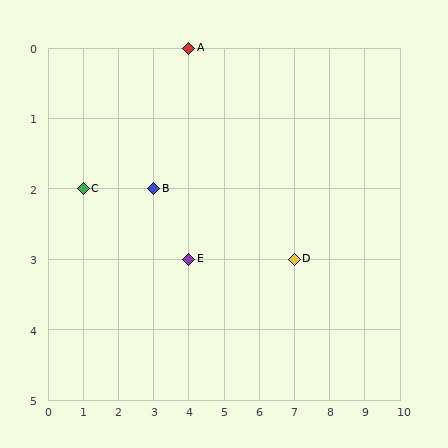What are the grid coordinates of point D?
Point D is at grid coordinates (7, 3).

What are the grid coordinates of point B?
Point B is at grid coordinates (3, 2).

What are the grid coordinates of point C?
Point C is at grid coordinates (1, 2).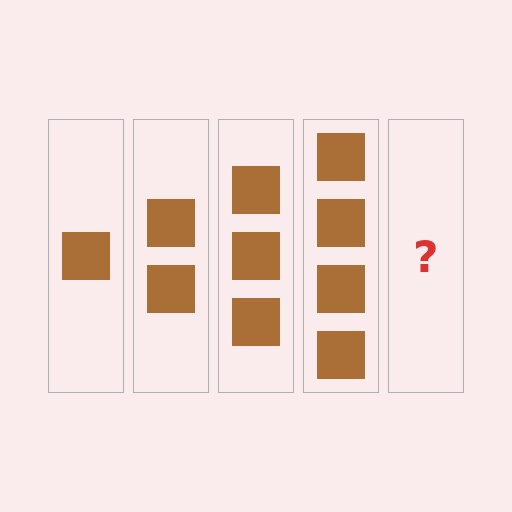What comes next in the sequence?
The next element should be 5 squares.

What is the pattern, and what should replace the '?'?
The pattern is that each step adds one more square. The '?' should be 5 squares.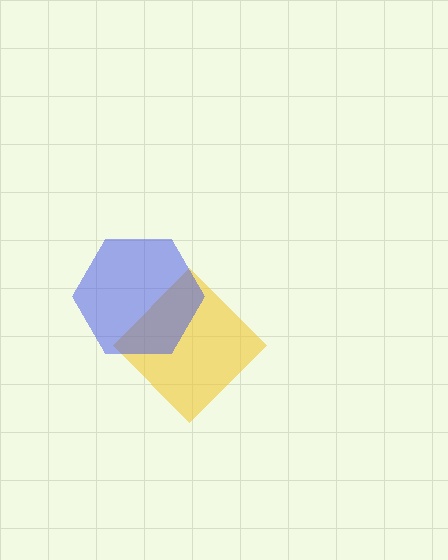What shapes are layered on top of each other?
The layered shapes are: a yellow diamond, a blue hexagon.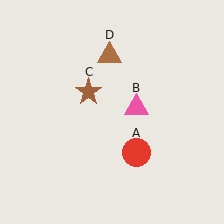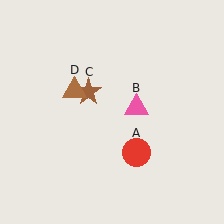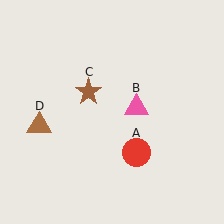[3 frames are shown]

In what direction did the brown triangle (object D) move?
The brown triangle (object D) moved down and to the left.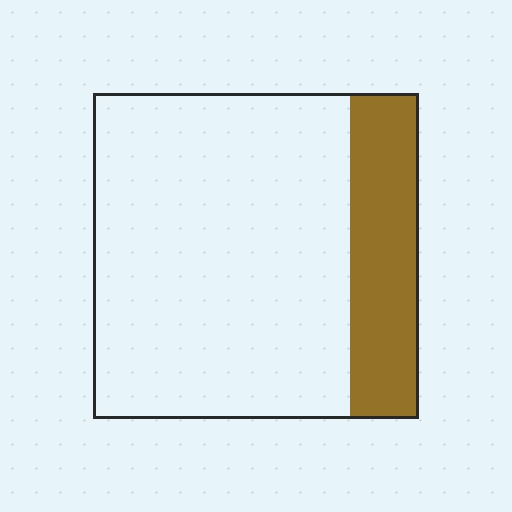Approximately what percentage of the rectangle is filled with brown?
Approximately 20%.